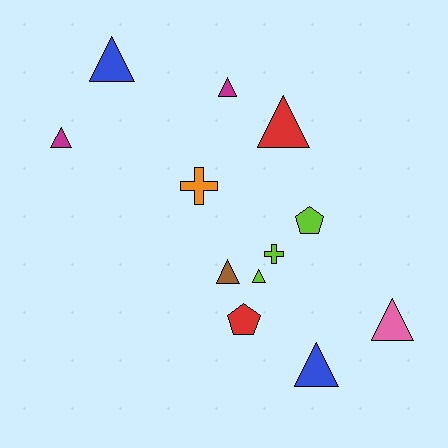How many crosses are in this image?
There are 2 crosses.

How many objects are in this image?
There are 12 objects.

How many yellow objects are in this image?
There are no yellow objects.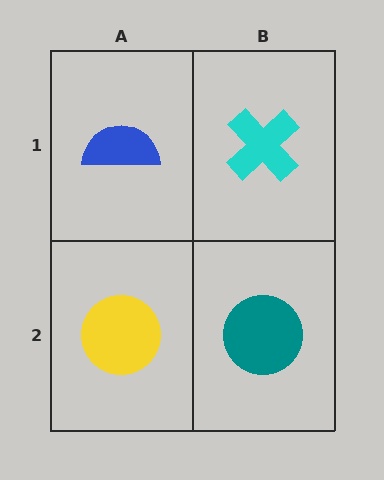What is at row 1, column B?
A cyan cross.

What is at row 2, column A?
A yellow circle.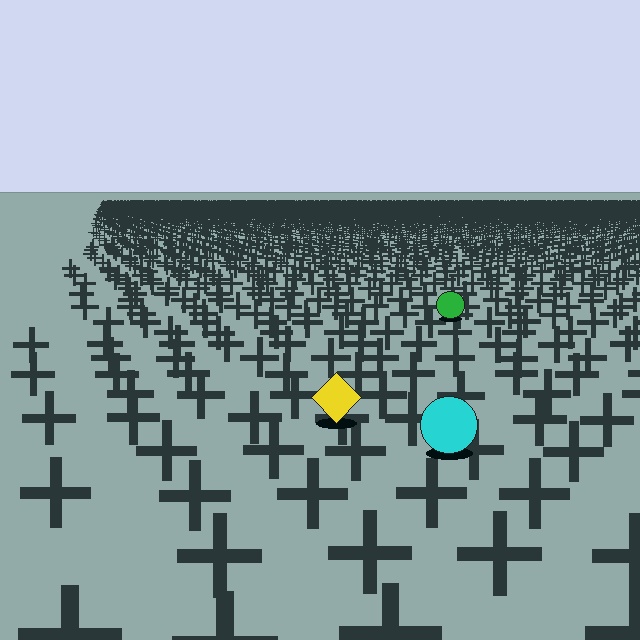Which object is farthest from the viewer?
The green circle is farthest from the viewer. It appears smaller and the ground texture around it is denser.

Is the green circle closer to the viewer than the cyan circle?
No. The cyan circle is closer — you can tell from the texture gradient: the ground texture is coarser near it.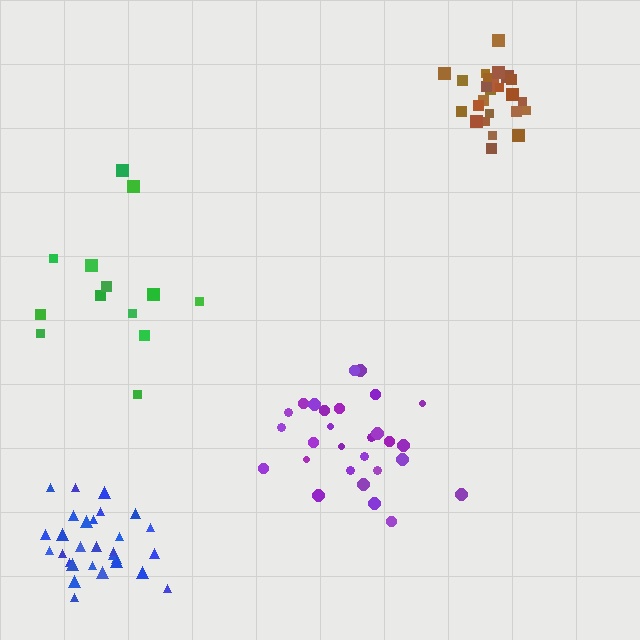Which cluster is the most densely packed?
Blue.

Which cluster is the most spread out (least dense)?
Green.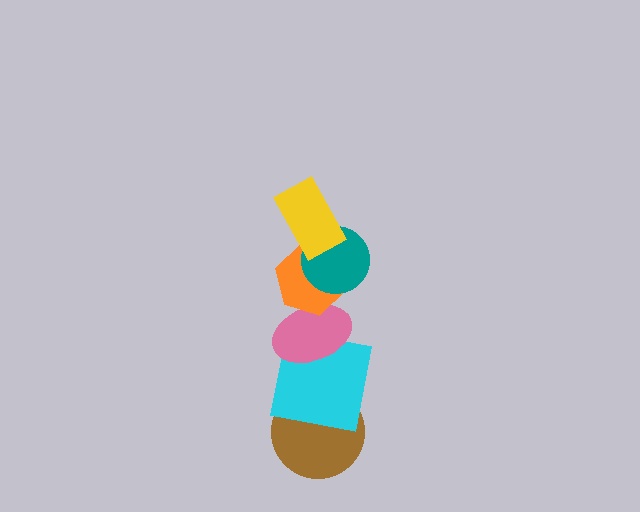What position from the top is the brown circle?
The brown circle is 6th from the top.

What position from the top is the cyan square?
The cyan square is 5th from the top.